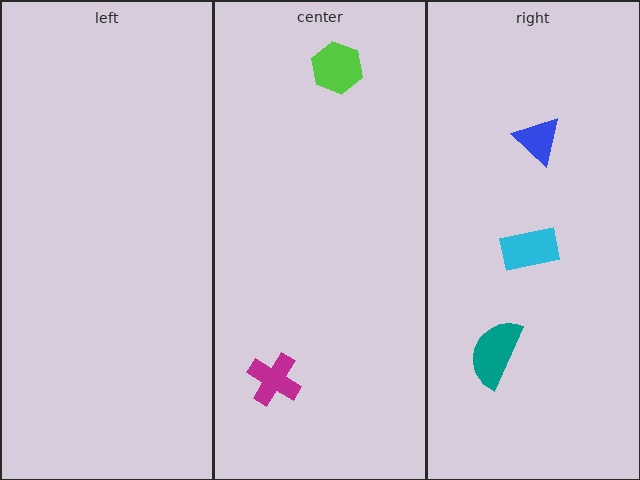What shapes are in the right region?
The cyan rectangle, the teal semicircle, the blue triangle.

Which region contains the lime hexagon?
The center region.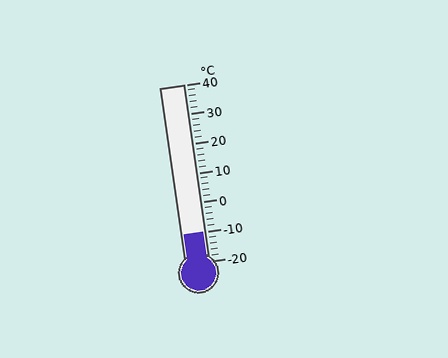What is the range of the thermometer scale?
The thermometer scale ranges from -20°C to 40°C.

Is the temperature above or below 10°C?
The temperature is below 10°C.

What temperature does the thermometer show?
The thermometer shows approximately -10°C.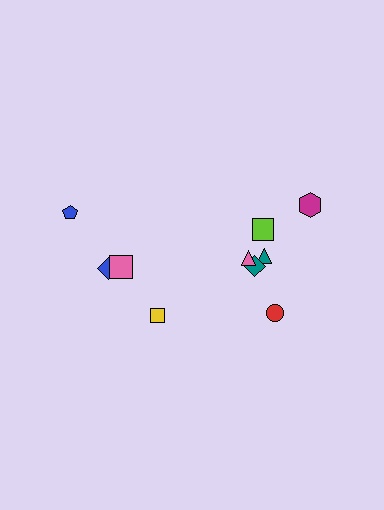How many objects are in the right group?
There are 6 objects.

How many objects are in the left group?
There are 4 objects.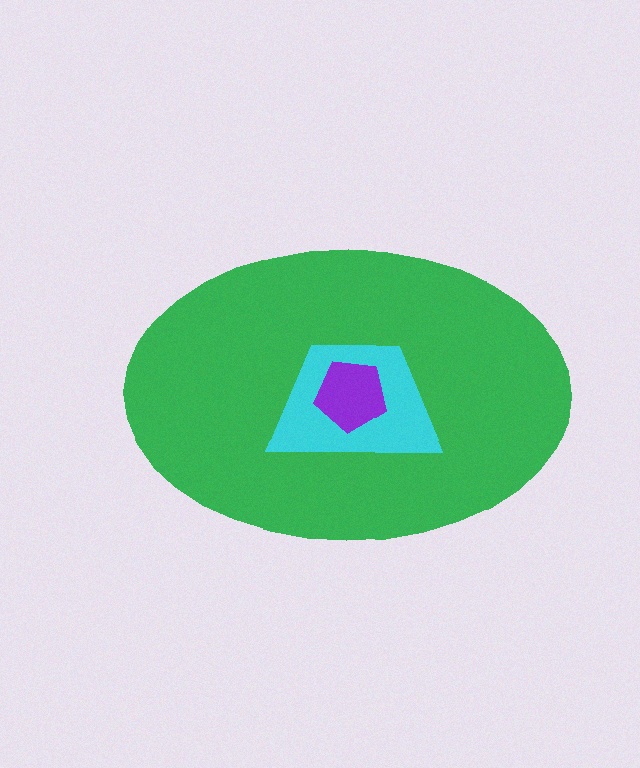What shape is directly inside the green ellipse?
The cyan trapezoid.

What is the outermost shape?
The green ellipse.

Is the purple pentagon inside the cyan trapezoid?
Yes.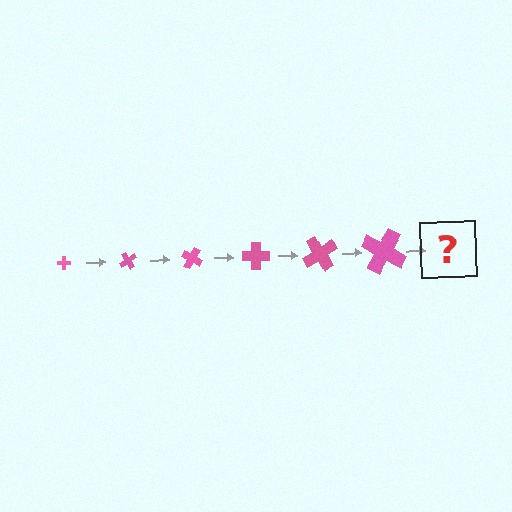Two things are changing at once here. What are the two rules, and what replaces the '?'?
The two rules are that the cross grows larger each step and it rotates 60 degrees each step. The '?' should be a cross, larger than the previous one and rotated 360 degrees from the start.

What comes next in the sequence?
The next element should be a cross, larger than the previous one and rotated 360 degrees from the start.